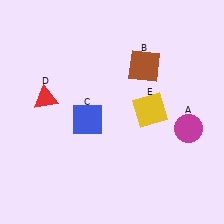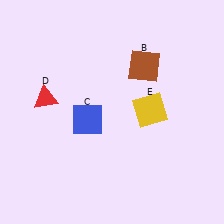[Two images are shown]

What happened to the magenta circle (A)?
The magenta circle (A) was removed in Image 2. It was in the bottom-right area of Image 1.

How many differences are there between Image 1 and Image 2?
There is 1 difference between the two images.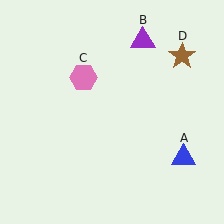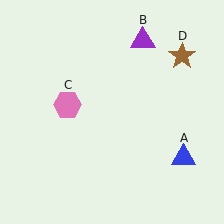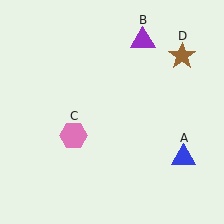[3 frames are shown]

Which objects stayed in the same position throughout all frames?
Blue triangle (object A) and purple triangle (object B) and brown star (object D) remained stationary.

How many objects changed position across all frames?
1 object changed position: pink hexagon (object C).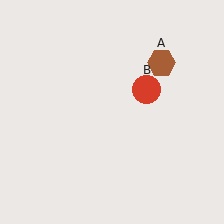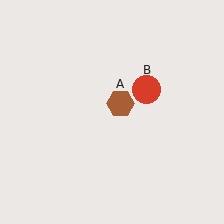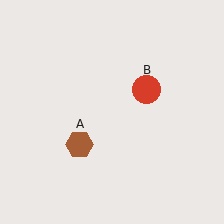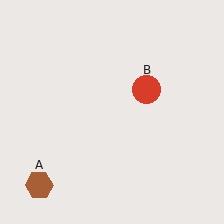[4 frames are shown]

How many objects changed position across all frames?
1 object changed position: brown hexagon (object A).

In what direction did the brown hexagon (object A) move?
The brown hexagon (object A) moved down and to the left.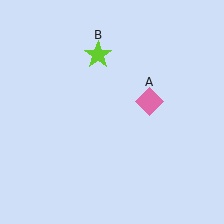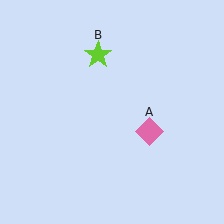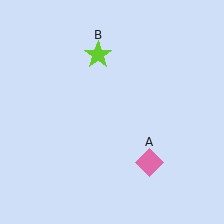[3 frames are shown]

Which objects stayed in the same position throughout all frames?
Lime star (object B) remained stationary.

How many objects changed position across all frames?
1 object changed position: pink diamond (object A).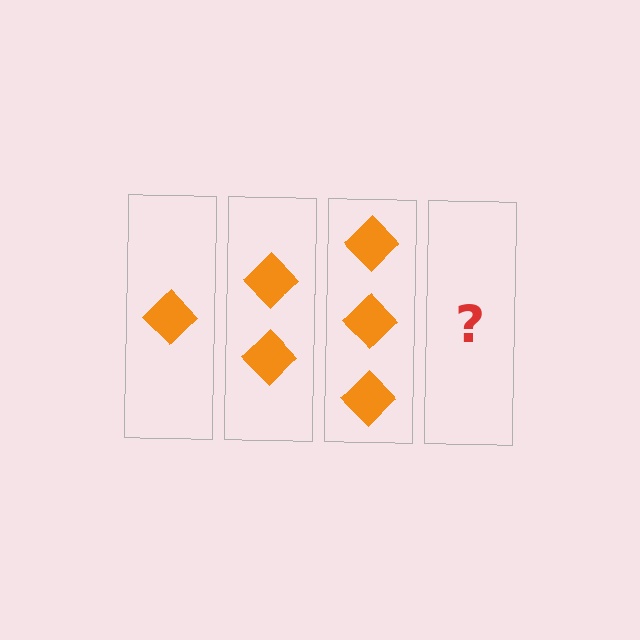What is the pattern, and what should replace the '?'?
The pattern is that each step adds one more diamond. The '?' should be 4 diamonds.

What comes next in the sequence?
The next element should be 4 diamonds.